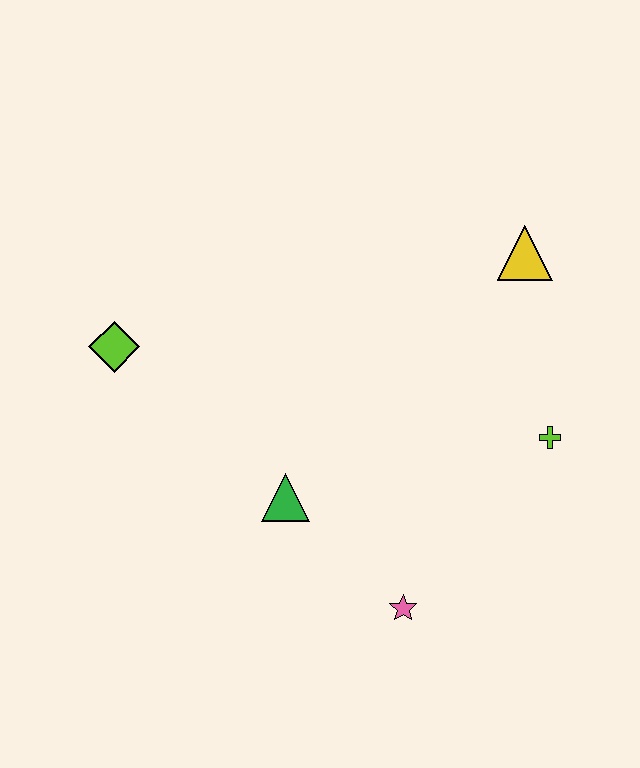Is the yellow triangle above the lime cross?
Yes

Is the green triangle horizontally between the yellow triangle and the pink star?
No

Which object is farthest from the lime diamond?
The lime cross is farthest from the lime diamond.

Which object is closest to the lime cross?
The yellow triangle is closest to the lime cross.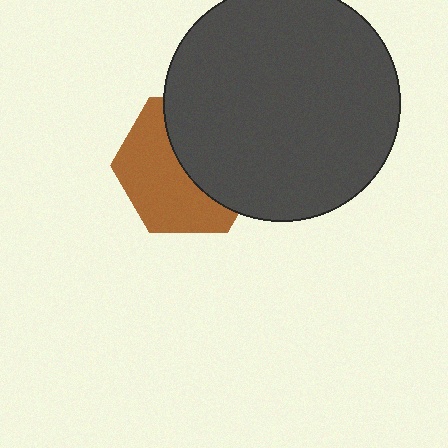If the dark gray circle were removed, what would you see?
You would see the complete brown hexagon.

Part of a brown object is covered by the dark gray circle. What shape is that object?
It is a hexagon.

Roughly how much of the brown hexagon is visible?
About half of it is visible (roughly 51%).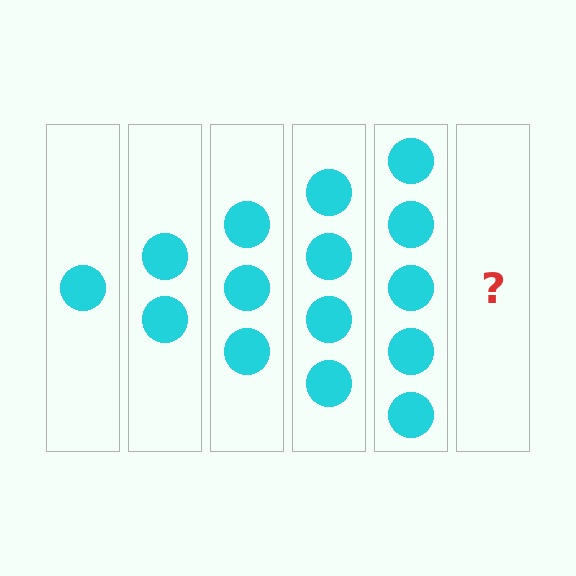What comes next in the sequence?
The next element should be 6 circles.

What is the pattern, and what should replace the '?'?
The pattern is that each step adds one more circle. The '?' should be 6 circles.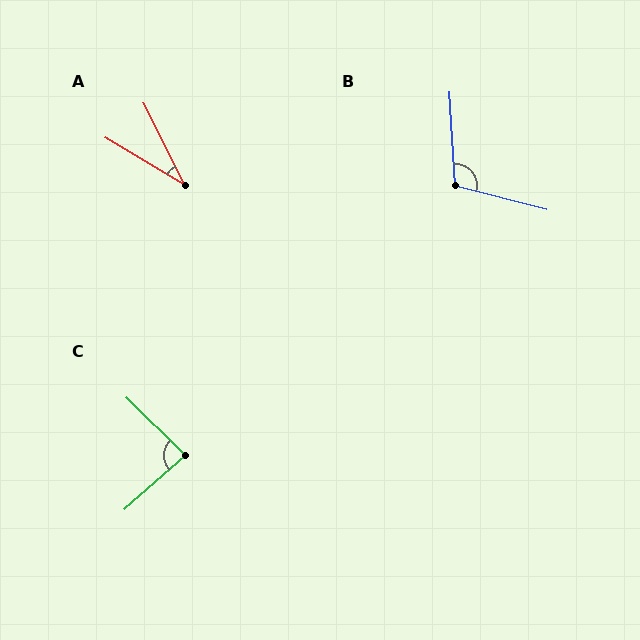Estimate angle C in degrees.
Approximately 86 degrees.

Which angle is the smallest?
A, at approximately 33 degrees.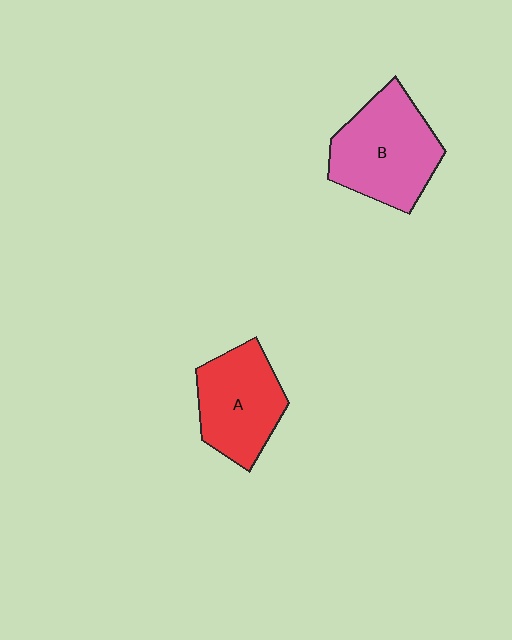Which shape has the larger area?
Shape B (pink).